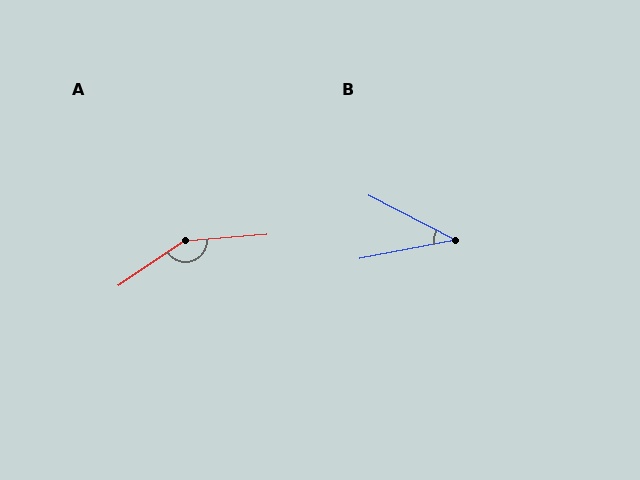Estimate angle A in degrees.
Approximately 151 degrees.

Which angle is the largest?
A, at approximately 151 degrees.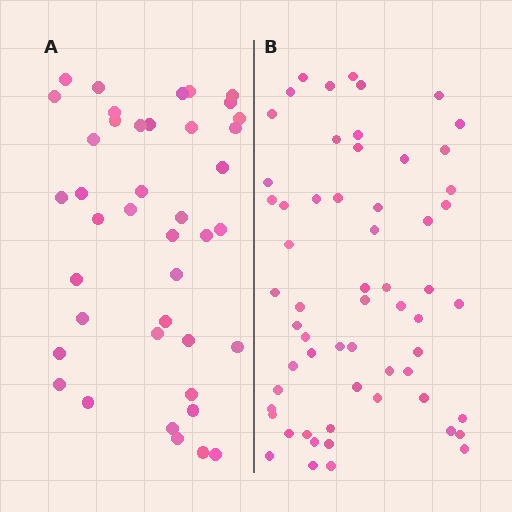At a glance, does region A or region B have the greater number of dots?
Region B (the right region) has more dots.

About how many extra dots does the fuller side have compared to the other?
Region B has approximately 20 more dots than region A.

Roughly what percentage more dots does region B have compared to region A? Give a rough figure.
About 45% more.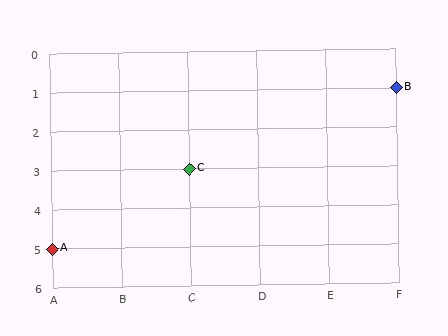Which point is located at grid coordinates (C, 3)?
Point C is at (C, 3).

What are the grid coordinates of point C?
Point C is at grid coordinates (C, 3).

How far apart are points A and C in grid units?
Points A and C are 2 columns and 2 rows apart (about 2.8 grid units diagonally).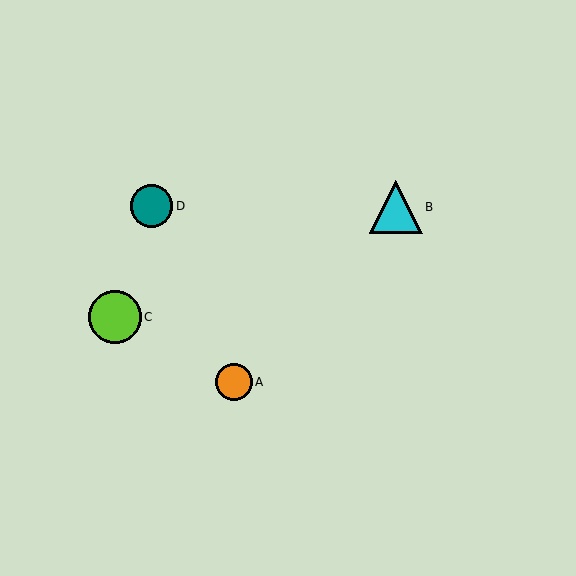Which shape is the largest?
The lime circle (labeled C) is the largest.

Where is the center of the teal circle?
The center of the teal circle is at (152, 206).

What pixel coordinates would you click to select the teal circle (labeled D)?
Click at (152, 206) to select the teal circle D.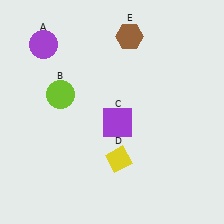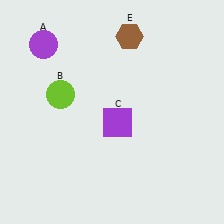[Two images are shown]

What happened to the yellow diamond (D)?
The yellow diamond (D) was removed in Image 2. It was in the bottom-right area of Image 1.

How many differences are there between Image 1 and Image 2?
There is 1 difference between the two images.